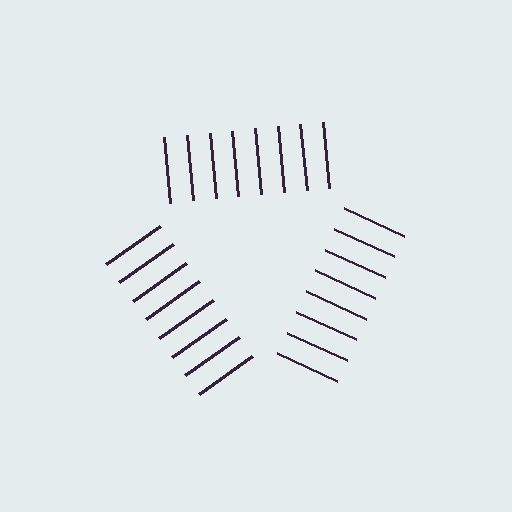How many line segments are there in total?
24 — 8 along each of the 3 edges.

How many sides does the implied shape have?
3 sides — the line-ends trace a triangle.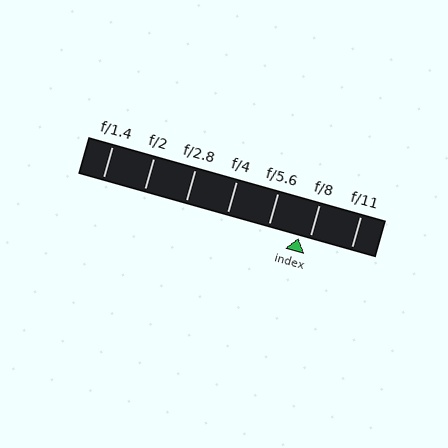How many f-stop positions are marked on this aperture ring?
There are 7 f-stop positions marked.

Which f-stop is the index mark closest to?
The index mark is closest to f/8.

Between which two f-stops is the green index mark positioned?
The index mark is between f/5.6 and f/8.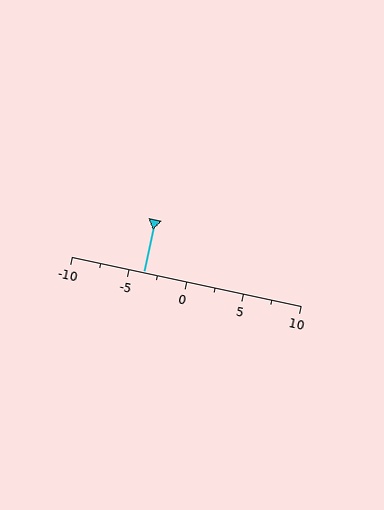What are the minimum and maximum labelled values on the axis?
The axis runs from -10 to 10.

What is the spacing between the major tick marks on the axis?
The major ticks are spaced 5 apart.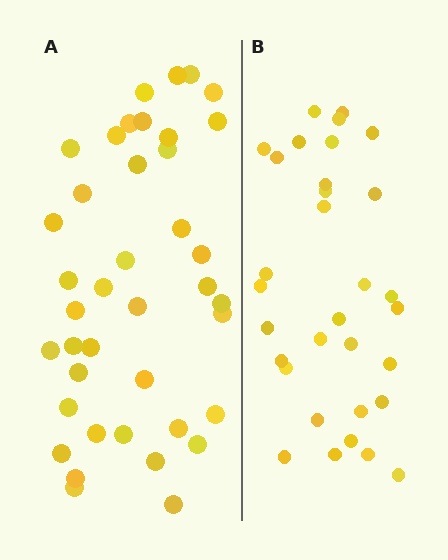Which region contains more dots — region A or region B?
Region A (the left region) has more dots.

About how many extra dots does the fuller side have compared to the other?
Region A has roughly 8 or so more dots than region B.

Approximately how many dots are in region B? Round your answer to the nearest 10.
About 30 dots. (The exact count is 32, which rounds to 30.)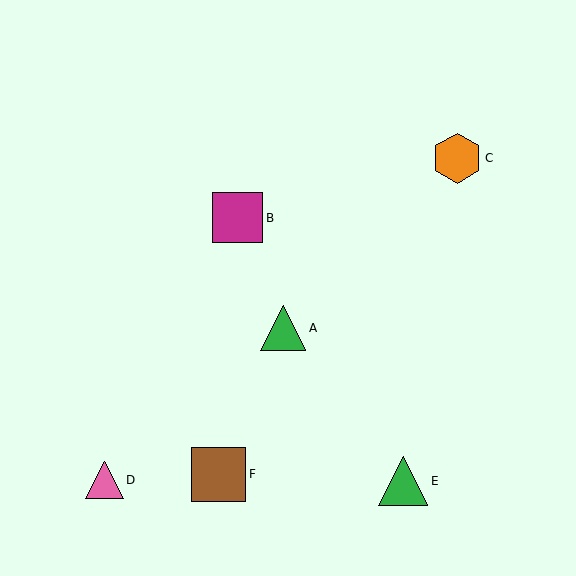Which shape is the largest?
The brown square (labeled F) is the largest.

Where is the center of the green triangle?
The center of the green triangle is at (403, 481).